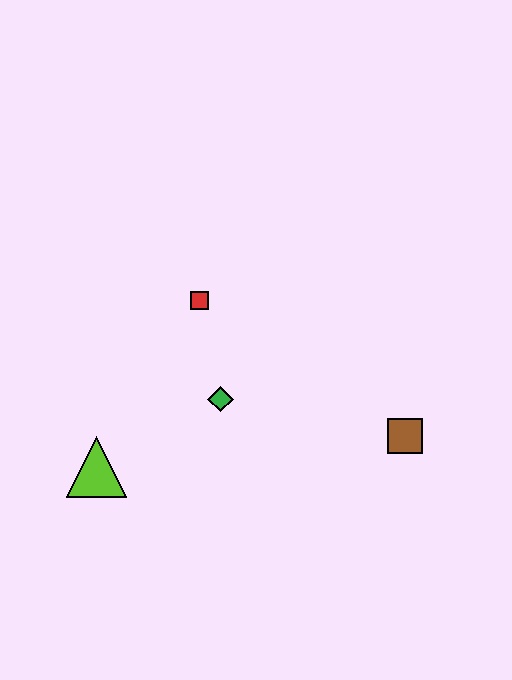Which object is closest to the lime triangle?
The green diamond is closest to the lime triangle.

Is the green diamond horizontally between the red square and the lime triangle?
No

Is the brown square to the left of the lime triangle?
No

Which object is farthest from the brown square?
The lime triangle is farthest from the brown square.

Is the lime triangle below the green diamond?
Yes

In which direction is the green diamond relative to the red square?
The green diamond is below the red square.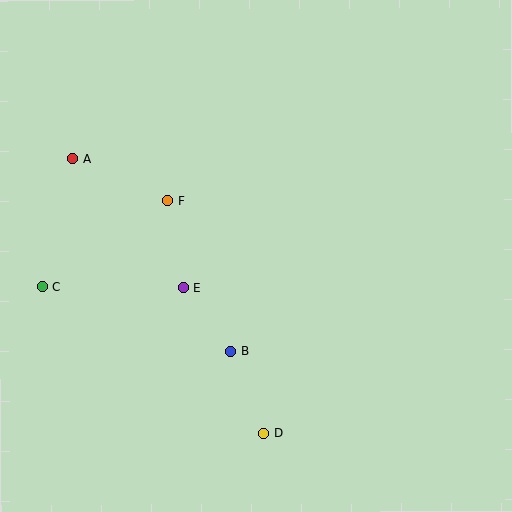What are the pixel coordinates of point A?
Point A is at (72, 159).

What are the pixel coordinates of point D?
Point D is at (264, 433).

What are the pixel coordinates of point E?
Point E is at (183, 288).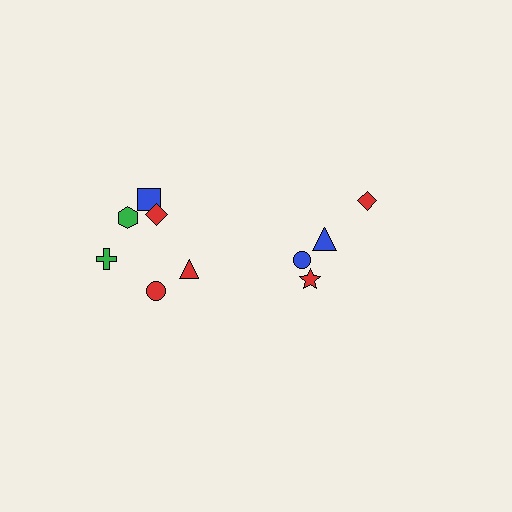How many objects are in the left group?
There are 6 objects.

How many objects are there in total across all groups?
There are 10 objects.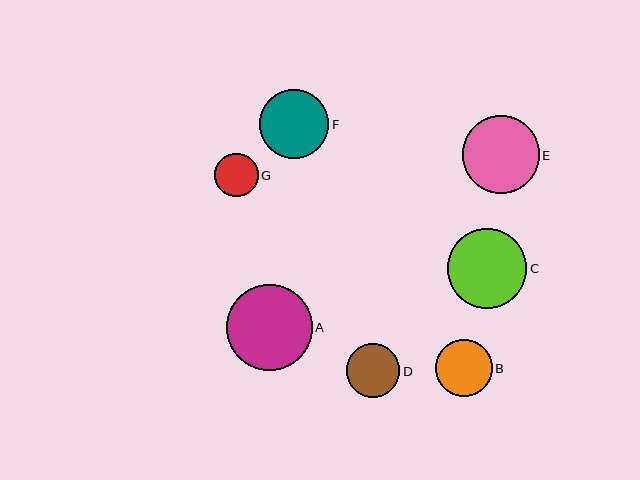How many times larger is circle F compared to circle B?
Circle F is approximately 1.2 times the size of circle B.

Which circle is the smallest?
Circle G is the smallest with a size of approximately 44 pixels.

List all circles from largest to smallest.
From largest to smallest: A, C, E, F, B, D, G.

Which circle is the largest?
Circle A is the largest with a size of approximately 86 pixels.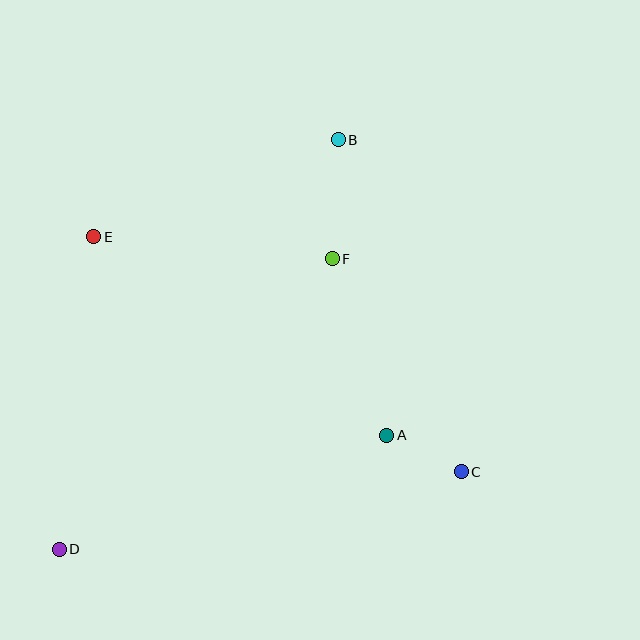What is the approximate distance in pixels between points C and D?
The distance between C and D is approximately 409 pixels.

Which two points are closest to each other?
Points A and C are closest to each other.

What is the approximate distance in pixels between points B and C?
The distance between B and C is approximately 354 pixels.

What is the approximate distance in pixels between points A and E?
The distance between A and E is approximately 354 pixels.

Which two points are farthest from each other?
Points B and D are farthest from each other.